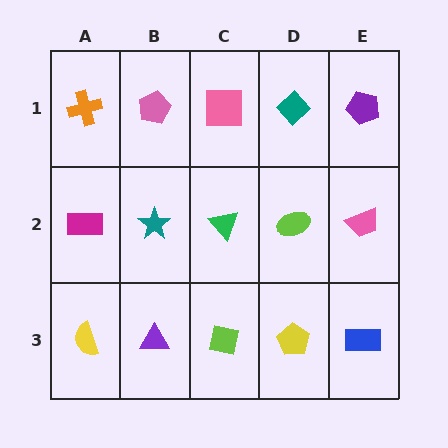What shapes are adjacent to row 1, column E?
A pink trapezoid (row 2, column E), a teal diamond (row 1, column D).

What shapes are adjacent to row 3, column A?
A magenta rectangle (row 2, column A), a purple triangle (row 3, column B).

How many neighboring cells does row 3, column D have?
3.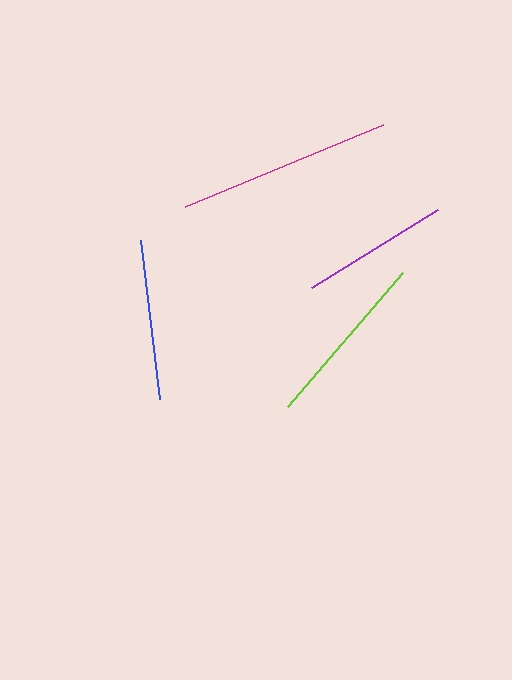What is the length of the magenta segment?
The magenta segment is approximately 214 pixels long.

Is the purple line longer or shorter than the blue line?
The blue line is longer than the purple line.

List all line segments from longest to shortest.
From longest to shortest: magenta, lime, blue, purple.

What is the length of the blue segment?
The blue segment is approximately 160 pixels long.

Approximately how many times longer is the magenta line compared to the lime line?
The magenta line is approximately 1.2 times the length of the lime line.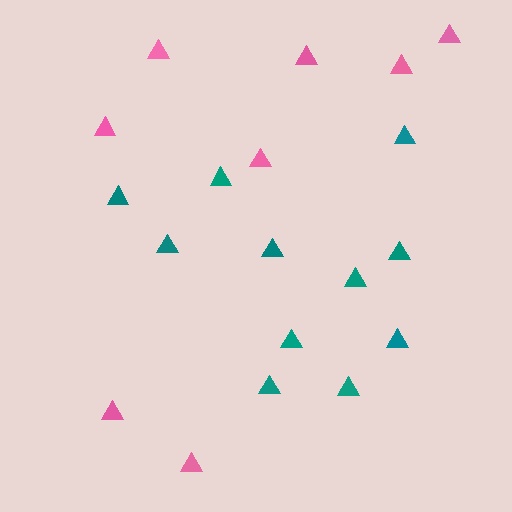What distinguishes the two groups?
There are 2 groups: one group of teal triangles (11) and one group of pink triangles (8).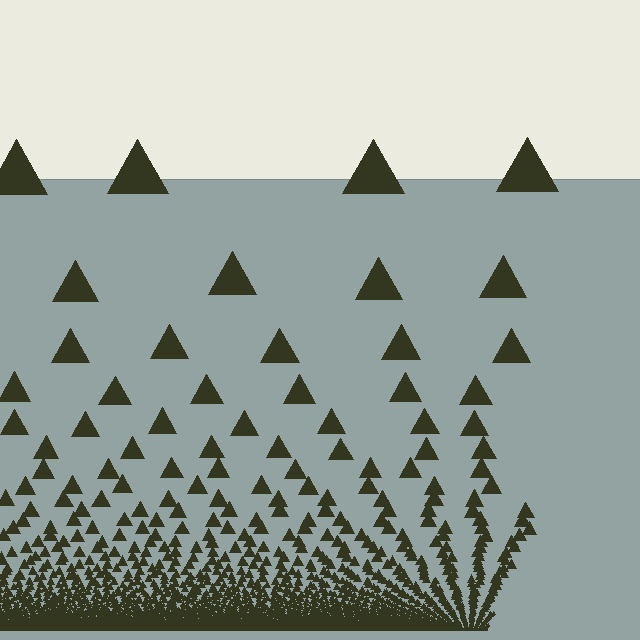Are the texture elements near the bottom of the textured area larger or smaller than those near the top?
Smaller. The gradient is inverted — elements near the bottom are smaller and denser.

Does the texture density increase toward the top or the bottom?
Density increases toward the bottom.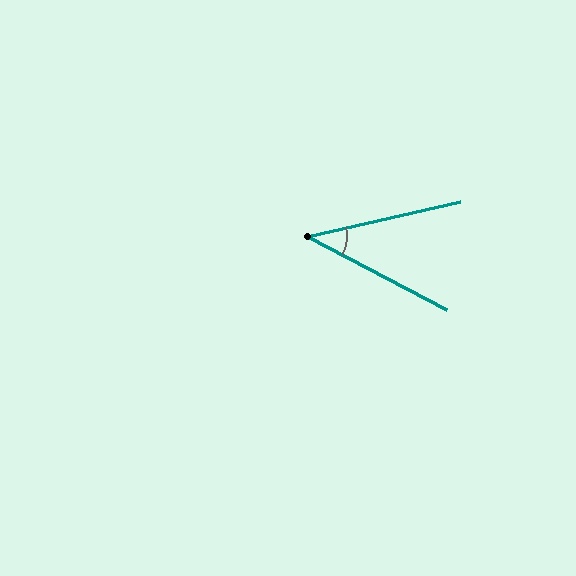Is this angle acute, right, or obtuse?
It is acute.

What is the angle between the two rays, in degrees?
Approximately 40 degrees.